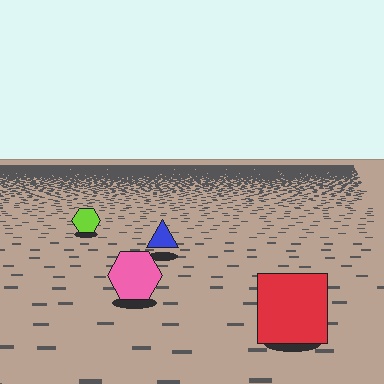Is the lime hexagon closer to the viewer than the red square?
No. The red square is closer — you can tell from the texture gradient: the ground texture is coarser near it.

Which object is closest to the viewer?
The red square is closest. The texture marks near it are larger and more spread out.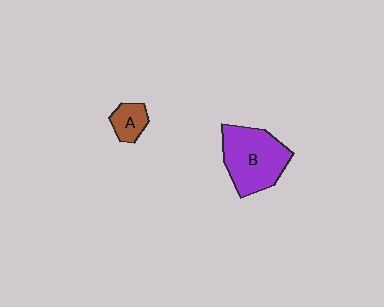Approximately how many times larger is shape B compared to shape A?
Approximately 3.1 times.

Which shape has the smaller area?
Shape A (brown).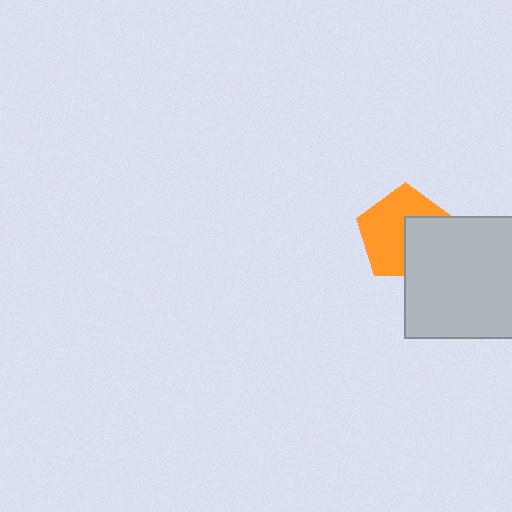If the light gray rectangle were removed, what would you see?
You would see the complete orange pentagon.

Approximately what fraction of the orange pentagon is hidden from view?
Roughly 40% of the orange pentagon is hidden behind the light gray rectangle.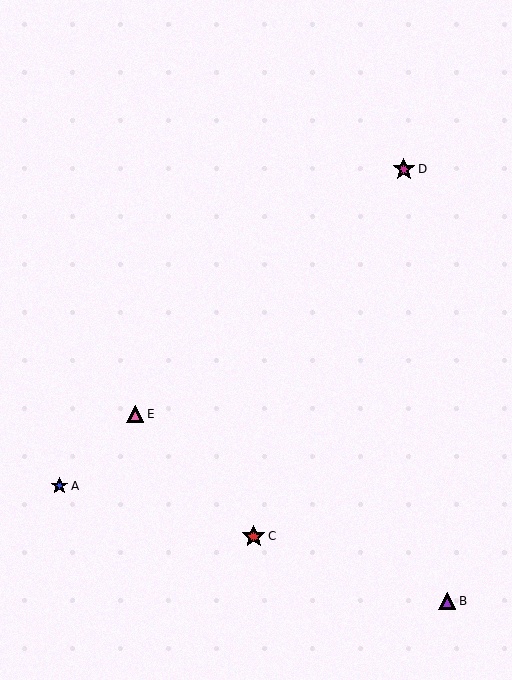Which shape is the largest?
The red star (labeled C) is the largest.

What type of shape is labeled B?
Shape B is a purple triangle.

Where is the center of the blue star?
The center of the blue star is at (59, 486).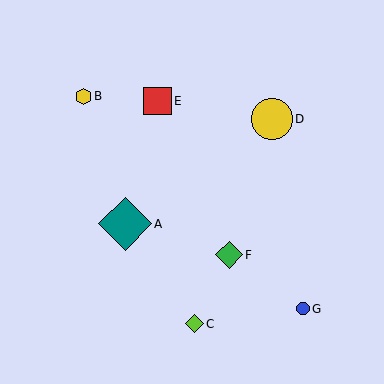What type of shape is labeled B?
Shape B is a yellow hexagon.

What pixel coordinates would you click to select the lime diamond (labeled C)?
Click at (194, 324) to select the lime diamond C.